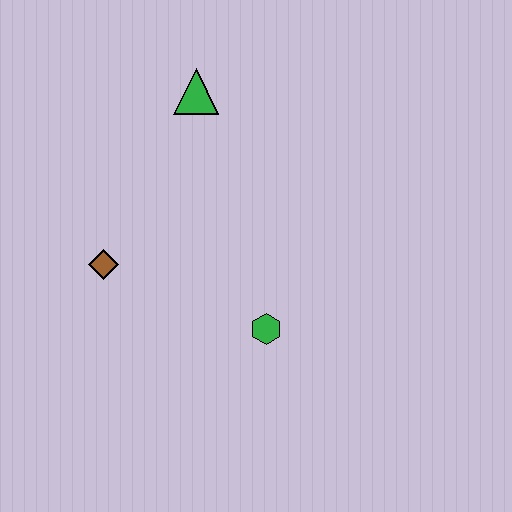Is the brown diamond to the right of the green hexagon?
No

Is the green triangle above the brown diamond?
Yes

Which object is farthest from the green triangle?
The green hexagon is farthest from the green triangle.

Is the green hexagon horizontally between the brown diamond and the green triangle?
No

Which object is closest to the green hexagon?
The brown diamond is closest to the green hexagon.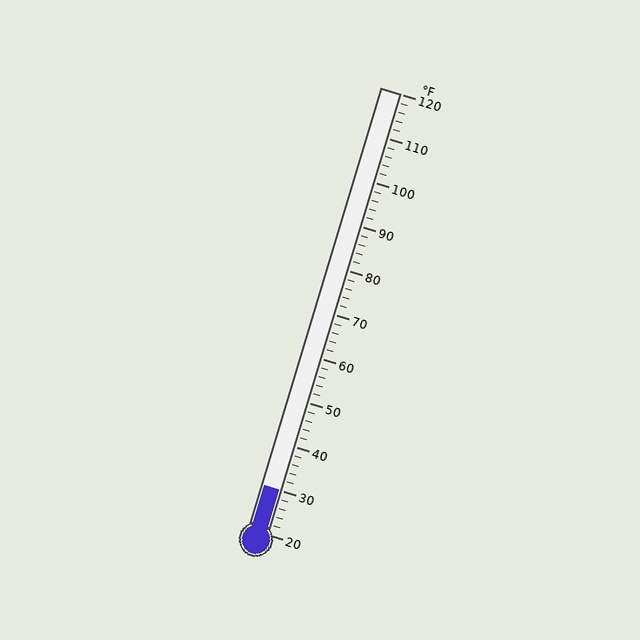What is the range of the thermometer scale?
The thermometer scale ranges from 20°F to 120°F.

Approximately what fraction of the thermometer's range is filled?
The thermometer is filled to approximately 10% of its range.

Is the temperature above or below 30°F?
The temperature is at 30°F.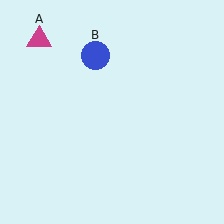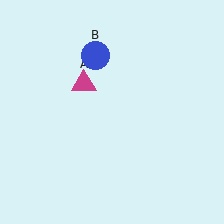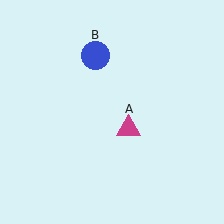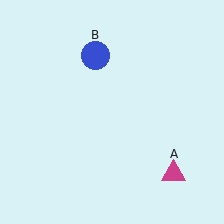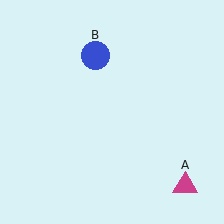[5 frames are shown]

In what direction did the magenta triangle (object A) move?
The magenta triangle (object A) moved down and to the right.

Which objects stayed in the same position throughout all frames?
Blue circle (object B) remained stationary.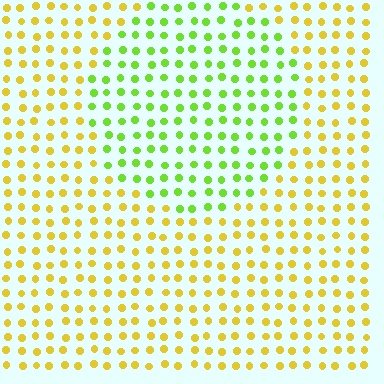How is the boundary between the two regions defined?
The boundary is defined purely by a slight shift in hue (about 46 degrees). Spacing, size, and orientation are identical on both sides.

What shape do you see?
I see a circle.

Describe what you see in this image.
The image is filled with small yellow elements in a uniform arrangement. A circle-shaped region is visible where the elements are tinted to a slightly different hue, forming a subtle color boundary.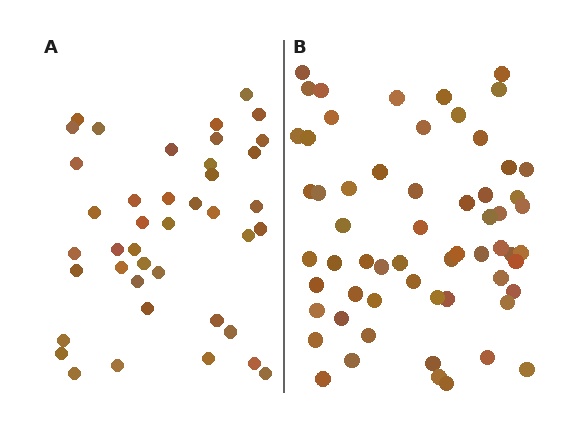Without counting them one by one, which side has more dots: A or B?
Region B (the right region) has more dots.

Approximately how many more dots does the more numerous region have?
Region B has approximately 20 more dots than region A.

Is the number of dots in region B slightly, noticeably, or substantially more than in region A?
Region B has substantially more. The ratio is roughly 1.5 to 1.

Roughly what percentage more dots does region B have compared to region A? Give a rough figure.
About 45% more.